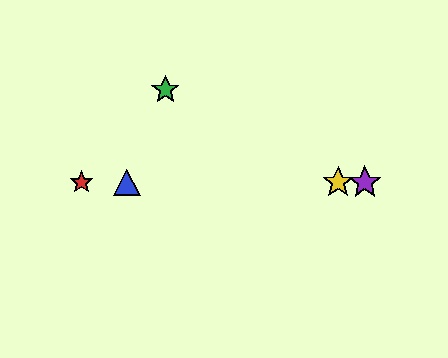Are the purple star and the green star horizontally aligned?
No, the purple star is at y≈182 and the green star is at y≈90.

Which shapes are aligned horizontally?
The red star, the blue triangle, the yellow star, the purple star are aligned horizontally.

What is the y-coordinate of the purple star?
The purple star is at y≈182.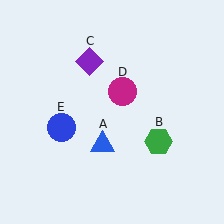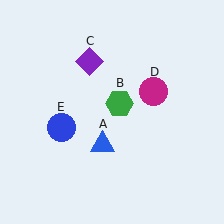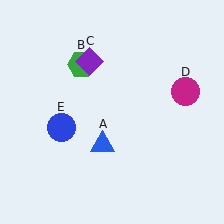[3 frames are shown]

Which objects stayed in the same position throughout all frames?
Blue triangle (object A) and purple diamond (object C) and blue circle (object E) remained stationary.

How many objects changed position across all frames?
2 objects changed position: green hexagon (object B), magenta circle (object D).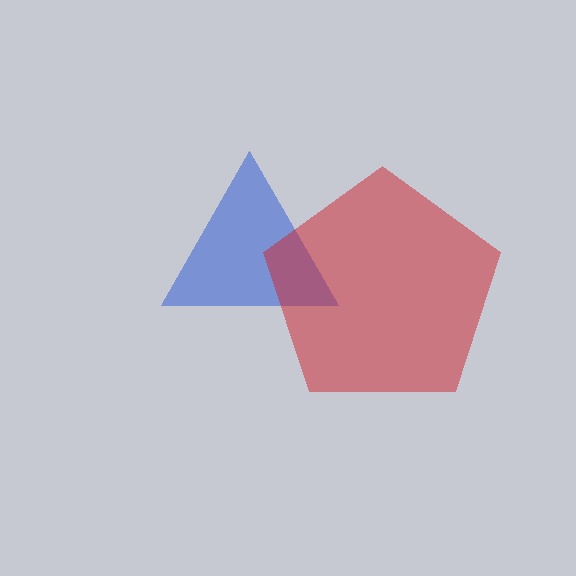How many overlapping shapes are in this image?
There are 2 overlapping shapes in the image.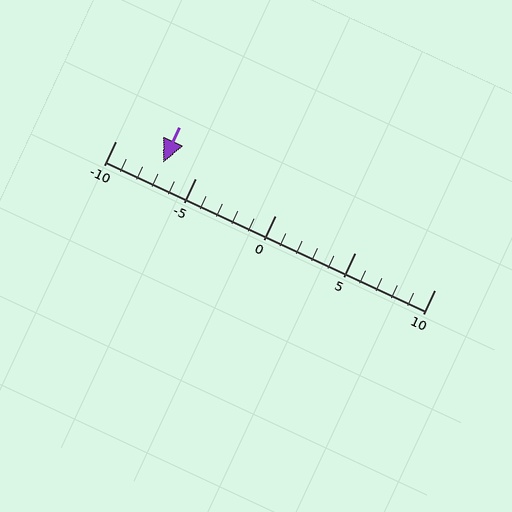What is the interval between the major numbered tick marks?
The major tick marks are spaced 5 units apart.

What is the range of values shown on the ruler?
The ruler shows values from -10 to 10.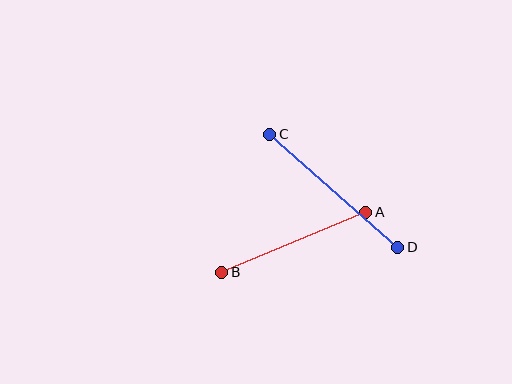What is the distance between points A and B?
The distance is approximately 156 pixels.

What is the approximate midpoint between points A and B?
The midpoint is at approximately (294, 242) pixels.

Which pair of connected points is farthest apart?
Points C and D are farthest apart.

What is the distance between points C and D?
The distance is approximately 171 pixels.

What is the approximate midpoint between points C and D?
The midpoint is at approximately (334, 191) pixels.